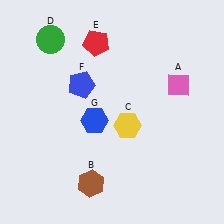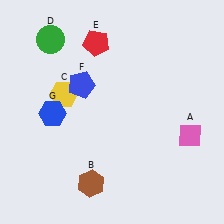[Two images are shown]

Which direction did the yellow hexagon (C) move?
The yellow hexagon (C) moved left.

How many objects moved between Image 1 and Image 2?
3 objects moved between the two images.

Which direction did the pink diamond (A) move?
The pink diamond (A) moved down.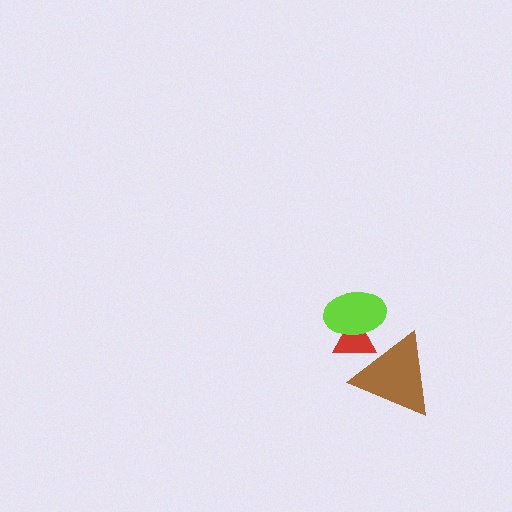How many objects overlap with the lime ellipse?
1 object overlaps with the lime ellipse.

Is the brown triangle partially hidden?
No, no other shape covers it.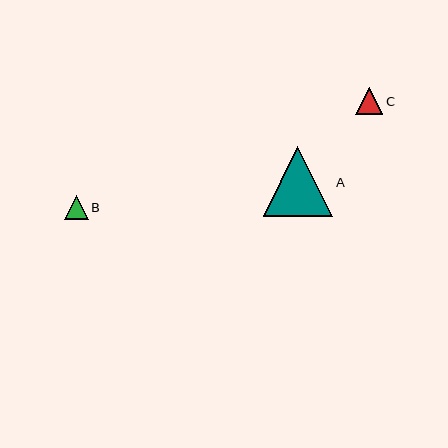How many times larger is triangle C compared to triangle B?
Triangle C is approximately 1.1 times the size of triangle B.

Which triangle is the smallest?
Triangle B is the smallest with a size of approximately 24 pixels.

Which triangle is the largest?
Triangle A is the largest with a size of approximately 69 pixels.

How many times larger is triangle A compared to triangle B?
Triangle A is approximately 2.9 times the size of triangle B.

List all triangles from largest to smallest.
From largest to smallest: A, C, B.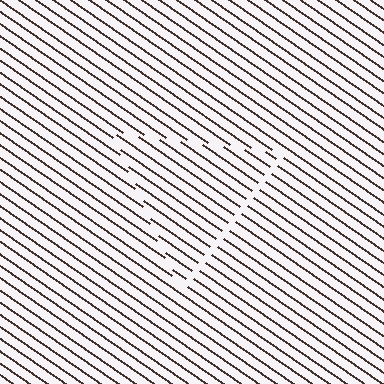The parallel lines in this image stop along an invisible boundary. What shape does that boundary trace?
An illusory triangle. The interior of the shape contains the same grating, shifted by half a period — the contour is defined by the phase discontinuity where line-ends from the inner and outer gratings abut.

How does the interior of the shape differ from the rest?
The interior of the shape contains the same grating, shifted by half a period — the contour is defined by the phase discontinuity where line-ends from the inner and outer gratings abut.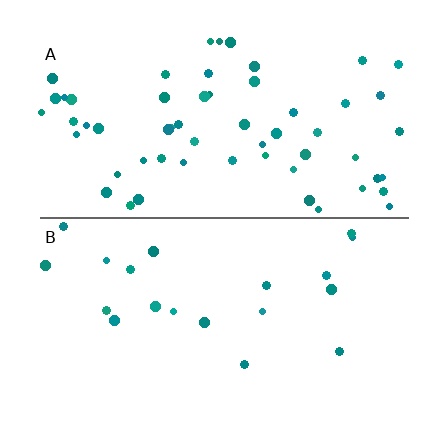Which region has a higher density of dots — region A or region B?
A (the top).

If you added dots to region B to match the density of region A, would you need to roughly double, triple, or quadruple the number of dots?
Approximately triple.